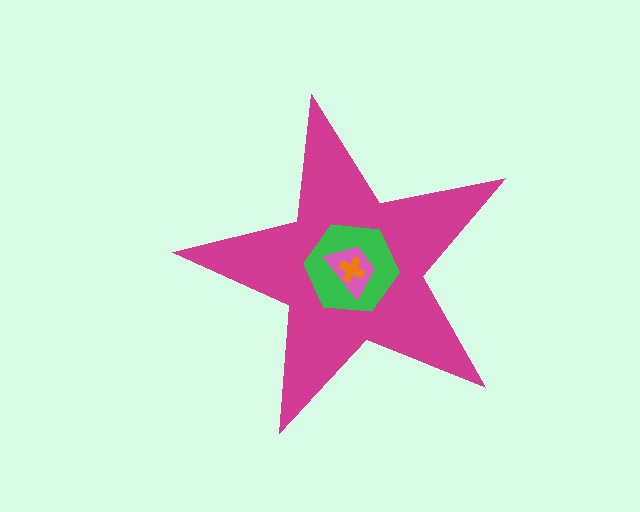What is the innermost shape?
The orange cross.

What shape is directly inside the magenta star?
The green hexagon.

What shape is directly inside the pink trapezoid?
The orange cross.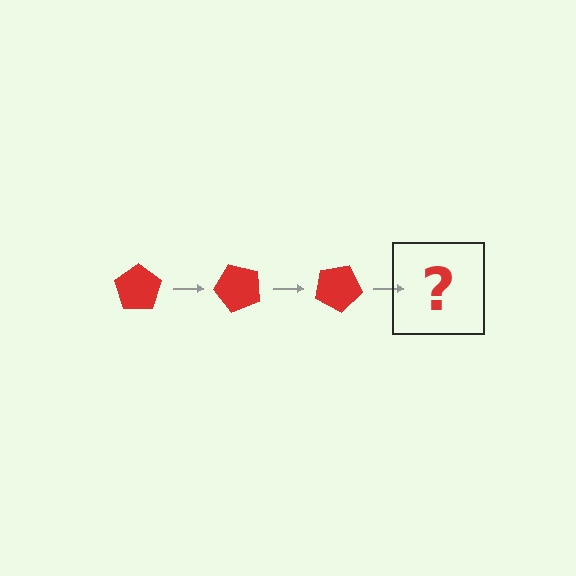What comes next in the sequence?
The next element should be a red pentagon rotated 150 degrees.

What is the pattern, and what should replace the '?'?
The pattern is that the pentagon rotates 50 degrees each step. The '?' should be a red pentagon rotated 150 degrees.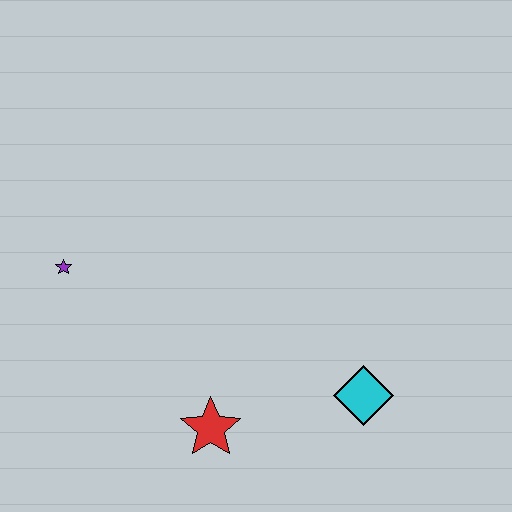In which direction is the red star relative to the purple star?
The red star is below the purple star.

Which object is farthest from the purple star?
The cyan diamond is farthest from the purple star.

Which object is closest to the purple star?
The red star is closest to the purple star.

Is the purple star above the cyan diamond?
Yes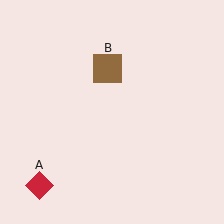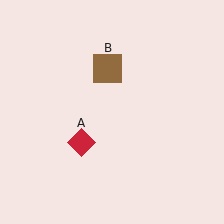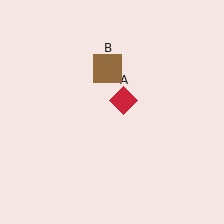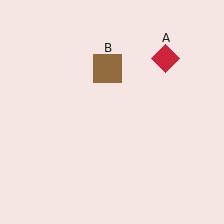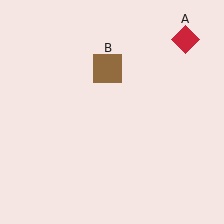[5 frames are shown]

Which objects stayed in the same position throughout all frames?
Brown square (object B) remained stationary.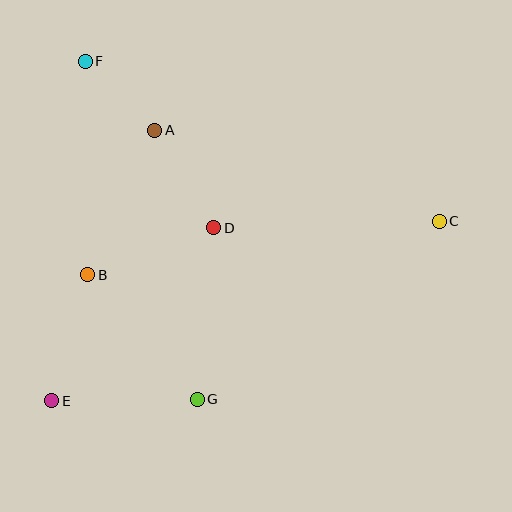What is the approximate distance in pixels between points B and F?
The distance between B and F is approximately 214 pixels.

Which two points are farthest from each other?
Points C and E are farthest from each other.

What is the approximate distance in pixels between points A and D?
The distance between A and D is approximately 114 pixels.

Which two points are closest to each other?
Points A and F are closest to each other.